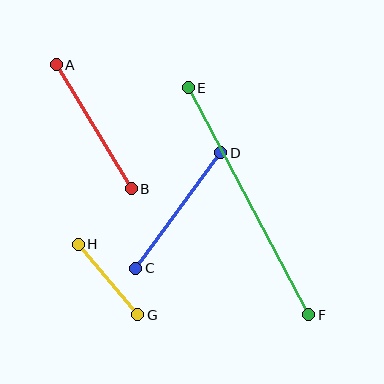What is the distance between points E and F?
The distance is approximately 257 pixels.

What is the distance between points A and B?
The distance is approximately 145 pixels.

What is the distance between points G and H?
The distance is approximately 92 pixels.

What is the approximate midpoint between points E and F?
The midpoint is at approximately (249, 201) pixels.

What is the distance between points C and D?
The distance is approximately 143 pixels.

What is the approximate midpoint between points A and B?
The midpoint is at approximately (94, 127) pixels.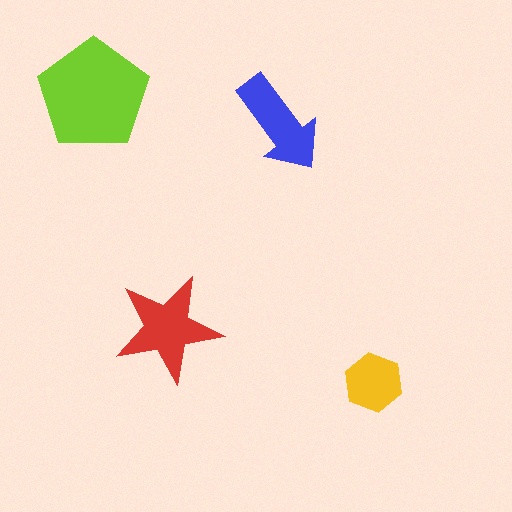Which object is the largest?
The lime pentagon.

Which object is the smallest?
The yellow hexagon.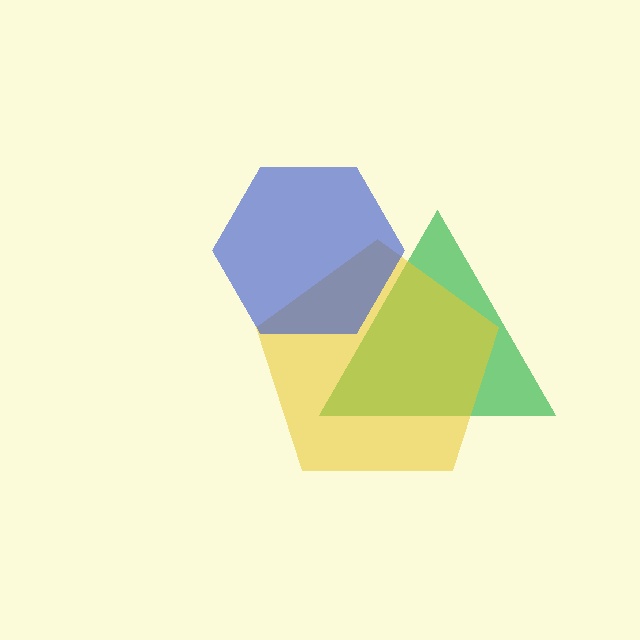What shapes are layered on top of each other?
The layered shapes are: a green triangle, a yellow pentagon, a blue hexagon.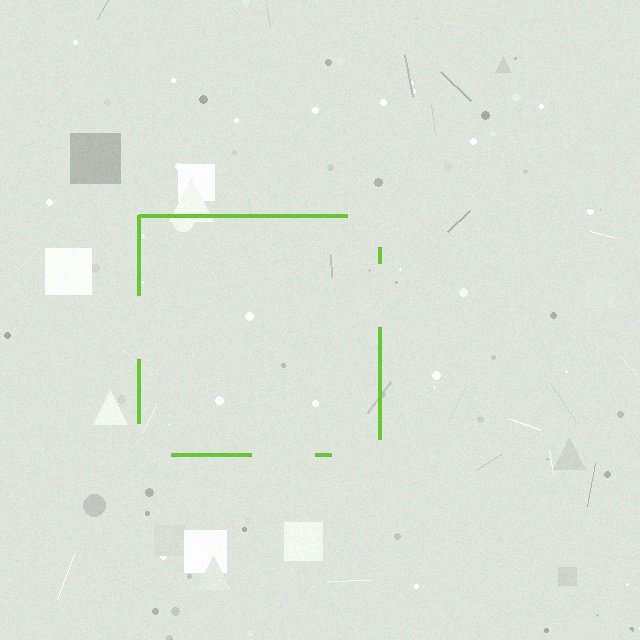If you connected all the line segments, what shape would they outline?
They would outline a square.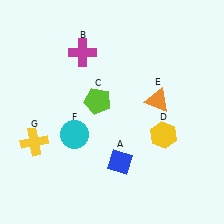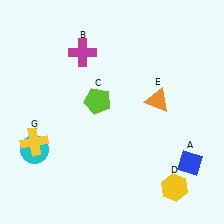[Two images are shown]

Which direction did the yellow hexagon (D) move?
The yellow hexagon (D) moved down.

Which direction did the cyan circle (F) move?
The cyan circle (F) moved left.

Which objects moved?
The objects that moved are: the blue diamond (A), the yellow hexagon (D), the cyan circle (F).